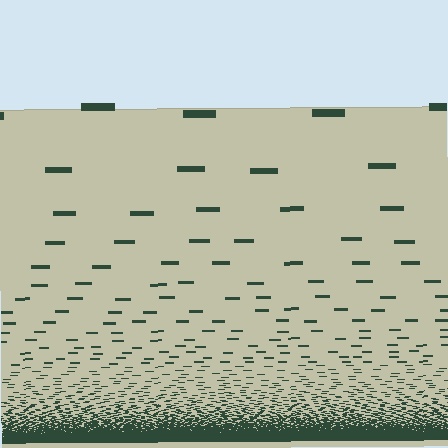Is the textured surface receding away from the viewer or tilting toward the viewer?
The surface appears to tilt toward the viewer. Texture elements get larger and sparser toward the top.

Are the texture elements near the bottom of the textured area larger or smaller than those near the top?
Smaller. The gradient is inverted — elements near the bottom are smaller and denser.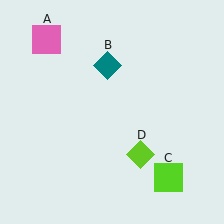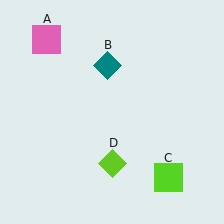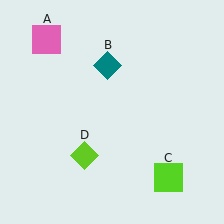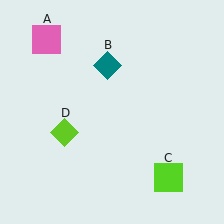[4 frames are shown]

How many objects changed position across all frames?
1 object changed position: lime diamond (object D).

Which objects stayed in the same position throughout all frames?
Pink square (object A) and teal diamond (object B) and lime square (object C) remained stationary.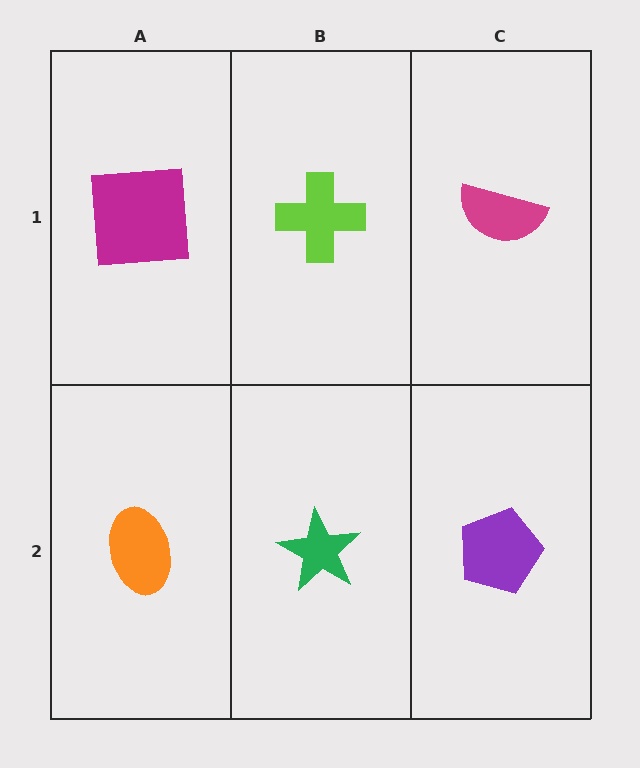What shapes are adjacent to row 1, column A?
An orange ellipse (row 2, column A), a lime cross (row 1, column B).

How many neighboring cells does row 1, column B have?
3.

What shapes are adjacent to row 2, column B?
A lime cross (row 1, column B), an orange ellipse (row 2, column A), a purple pentagon (row 2, column C).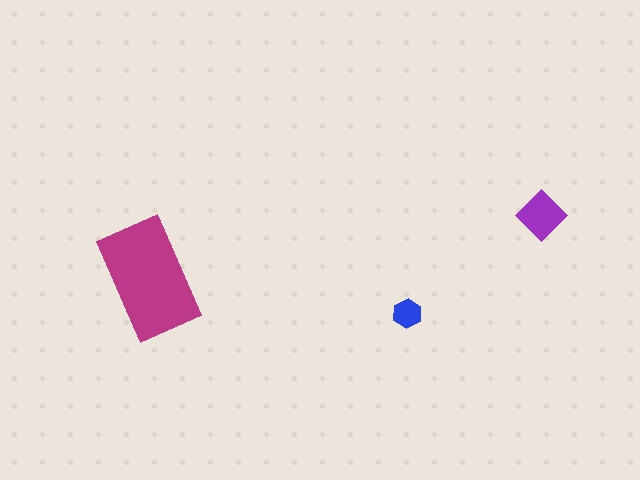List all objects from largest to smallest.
The magenta rectangle, the purple diamond, the blue hexagon.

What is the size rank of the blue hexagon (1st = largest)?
3rd.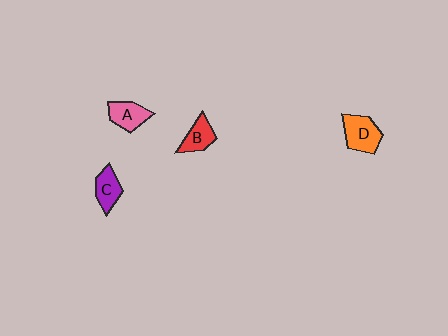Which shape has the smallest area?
Shape C (purple).